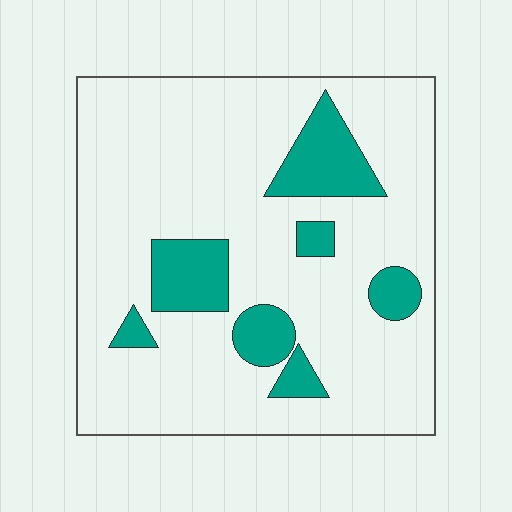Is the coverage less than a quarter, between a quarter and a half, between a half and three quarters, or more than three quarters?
Less than a quarter.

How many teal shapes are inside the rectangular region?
7.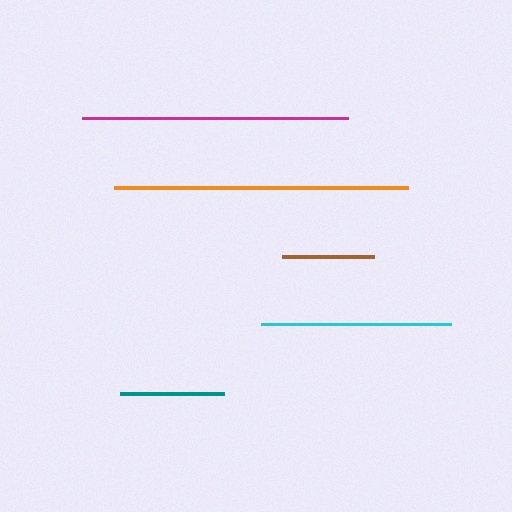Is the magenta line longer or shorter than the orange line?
The orange line is longer than the magenta line.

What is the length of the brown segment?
The brown segment is approximately 92 pixels long.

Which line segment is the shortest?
The brown line is the shortest at approximately 92 pixels.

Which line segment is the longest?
The orange line is the longest at approximately 295 pixels.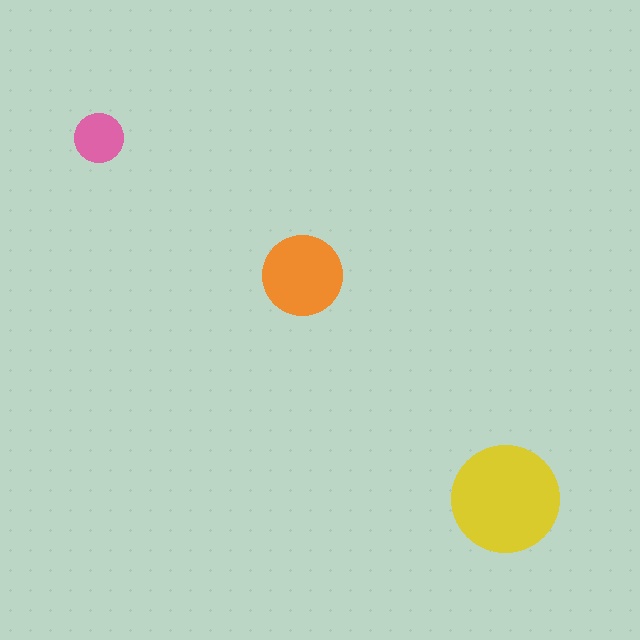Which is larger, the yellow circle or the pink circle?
The yellow one.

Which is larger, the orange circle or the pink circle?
The orange one.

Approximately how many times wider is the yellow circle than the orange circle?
About 1.5 times wider.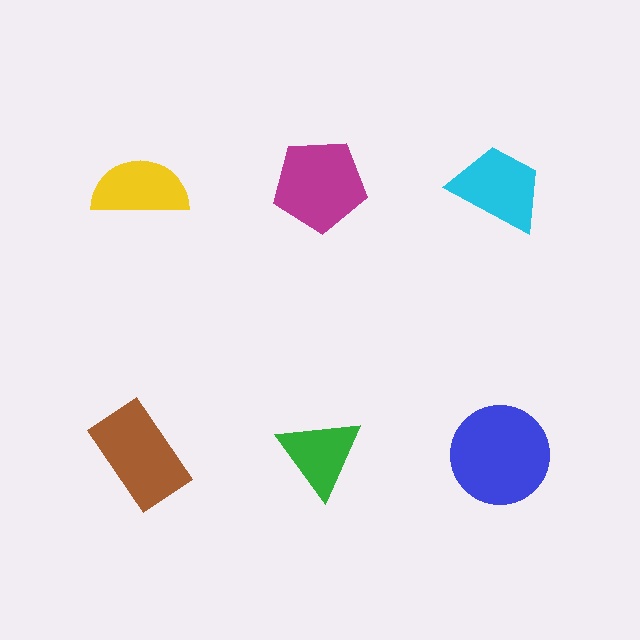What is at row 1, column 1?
A yellow semicircle.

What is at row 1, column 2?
A magenta pentagon.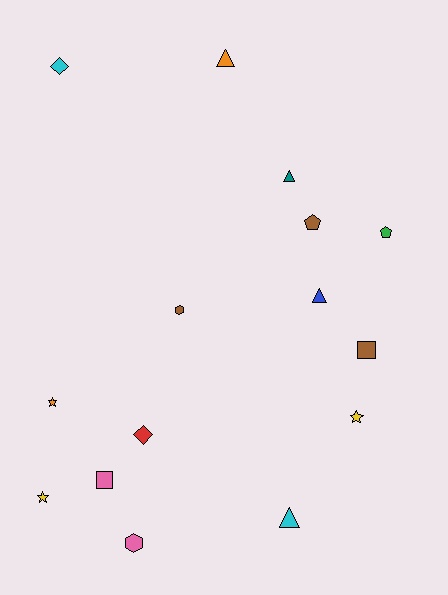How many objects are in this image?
There are 15 objects.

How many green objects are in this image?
There is 1 green object.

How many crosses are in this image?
There are no crosses.